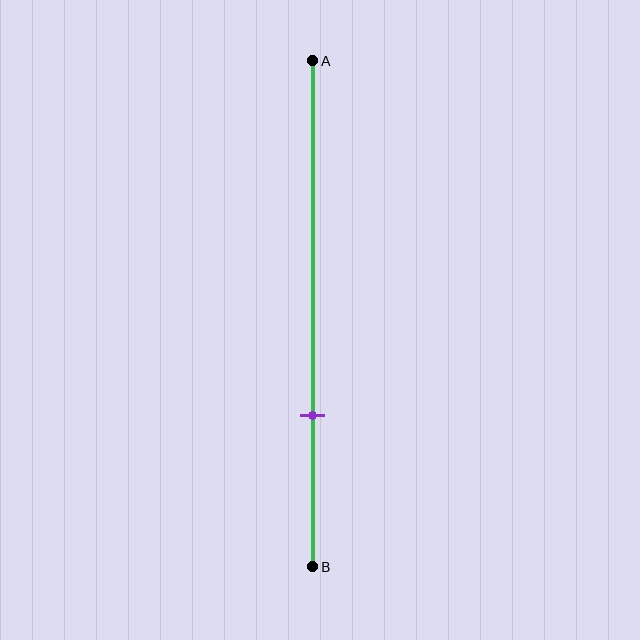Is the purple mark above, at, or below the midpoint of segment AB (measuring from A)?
The purple mark is below the midpoint of segment AB.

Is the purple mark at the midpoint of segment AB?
No, the mark is at about 70% from A, not at the 50% midpoint.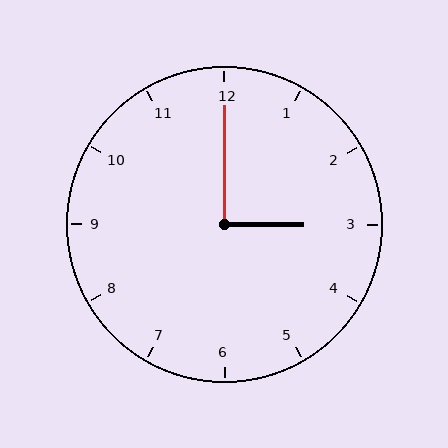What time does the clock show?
3:00.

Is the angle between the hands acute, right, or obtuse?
It is right.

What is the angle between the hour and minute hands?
Approximately 90 degrees.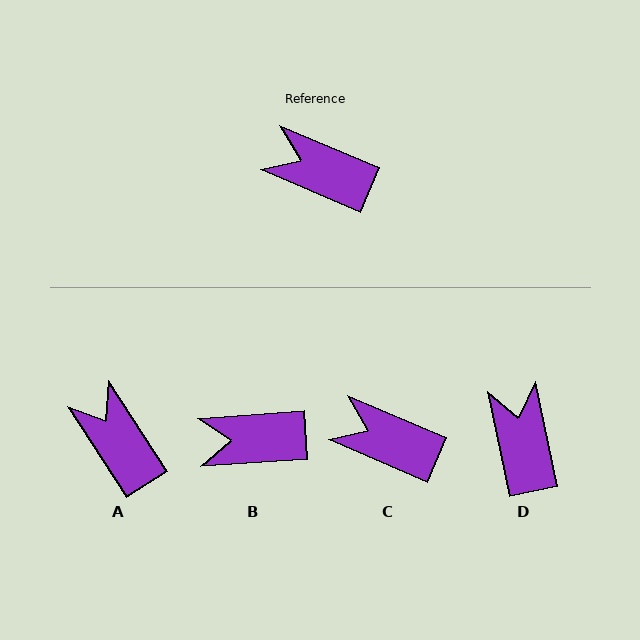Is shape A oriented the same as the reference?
No, it is off by about 34 degrees.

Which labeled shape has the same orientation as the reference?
C.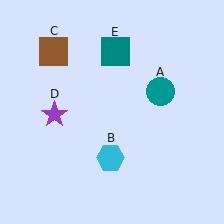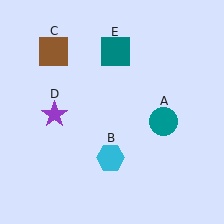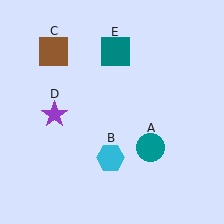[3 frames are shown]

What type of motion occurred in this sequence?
The teal circle (object A) rotated clockwise around the center of the scene.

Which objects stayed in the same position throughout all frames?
Cyan hexagon (object B) and brown square (object C) and purple star (object D) and teal square (object E) remained stationary.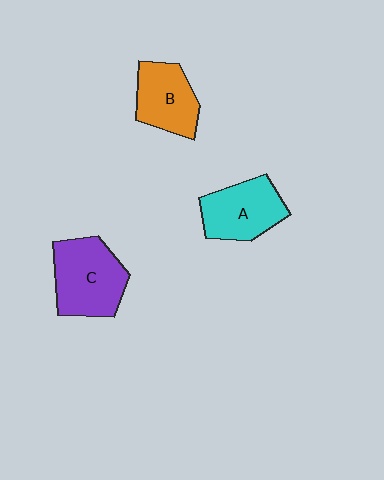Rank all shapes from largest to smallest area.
From largest to smallest: C (purple), A (cyan), B (orange).